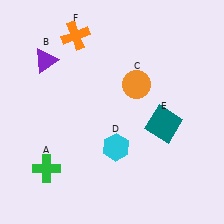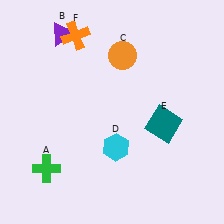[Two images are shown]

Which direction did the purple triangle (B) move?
The purple triangle (B) moved up.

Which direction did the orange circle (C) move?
The orange circle (C) moved up.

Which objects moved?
The objects that moved are: the purple triangle (B), the orange circle (C).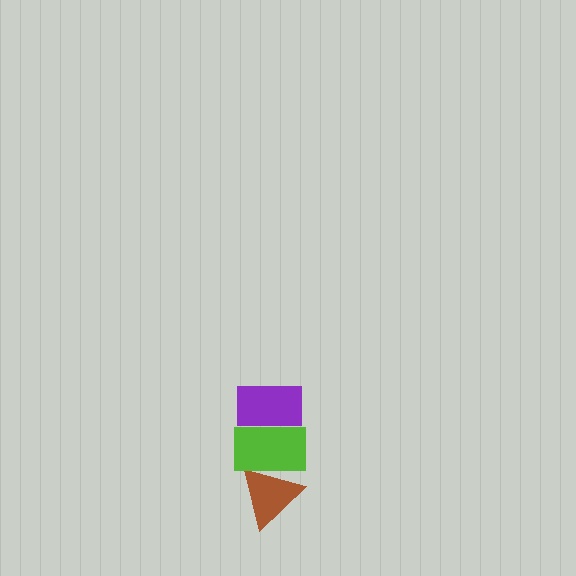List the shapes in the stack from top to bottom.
From top to bottom: the purple rectangle, the lime rectangle, the brown triangle.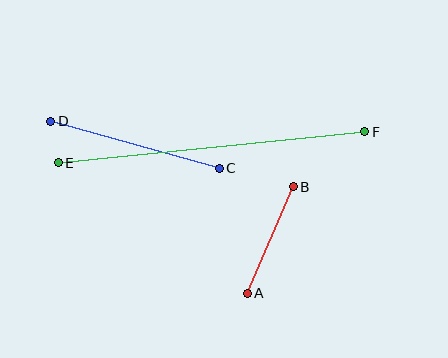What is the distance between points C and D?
The distance is approximately 175 pixels.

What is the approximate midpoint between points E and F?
The midpoint is at approximately (211, 147) pixels.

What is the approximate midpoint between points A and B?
The midpoint is at approximately (270, 240) pixels.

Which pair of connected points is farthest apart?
Points E and F are farthest apart.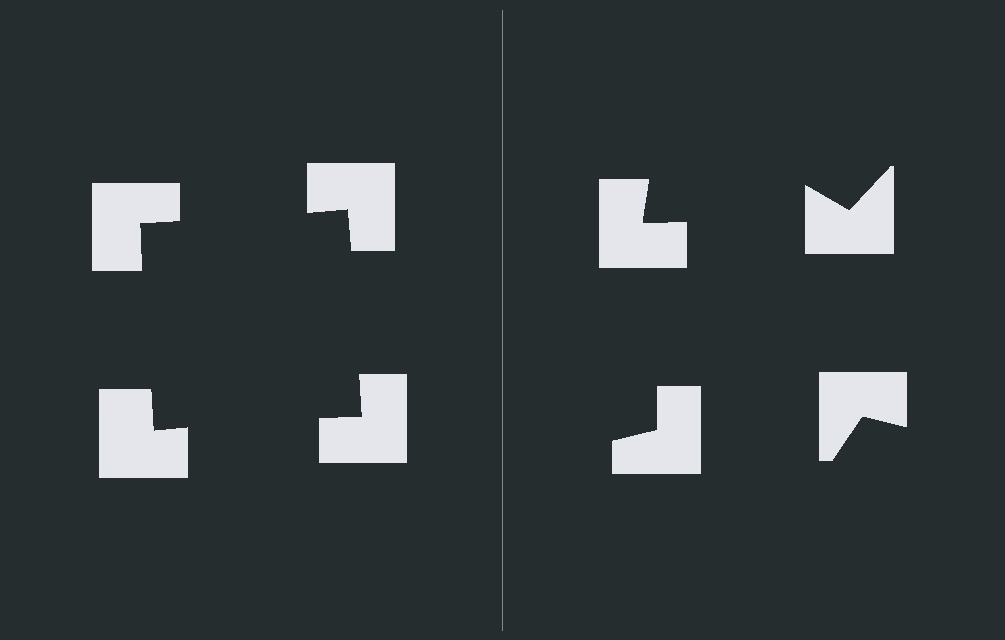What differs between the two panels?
The notched squares are positioned identically on both sides; only the wedge orientations differ. On the left they align to a square; on the right they are misaligned.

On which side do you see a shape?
An illusory square appears on the left side. On the right side the wedge cuts are rotated, so no coherent shape forms.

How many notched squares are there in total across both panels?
8 — 4 on each side.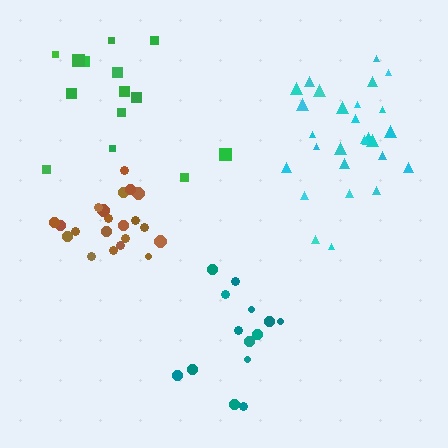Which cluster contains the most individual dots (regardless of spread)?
Cyan (27).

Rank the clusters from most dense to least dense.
brown, cyan, teal, green.